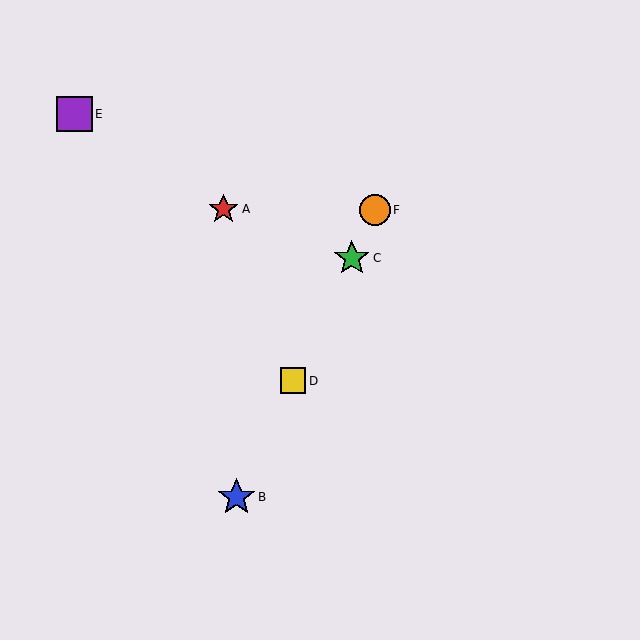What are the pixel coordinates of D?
Object D is at (293, 381).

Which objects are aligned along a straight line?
Objects B, C, D, F are aligned along a straight line.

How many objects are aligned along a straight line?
4 objects (B, C, D, F) are aligned along a straight line.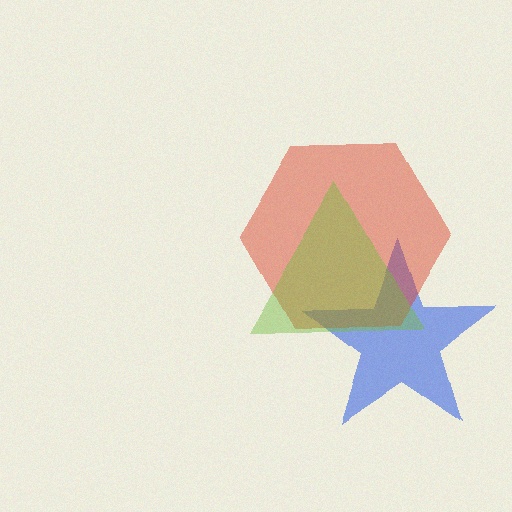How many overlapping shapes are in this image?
There are 3 overlapping shapes in the image.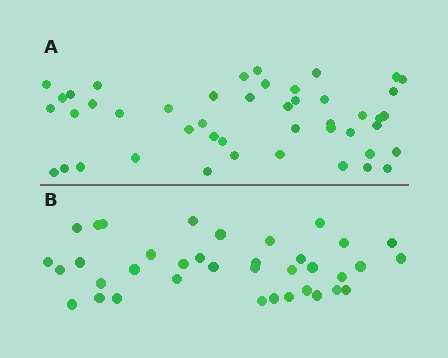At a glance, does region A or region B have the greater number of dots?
Region A (the top region) has more dots.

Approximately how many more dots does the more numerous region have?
Region A has roughly 8 or so more dots than region B.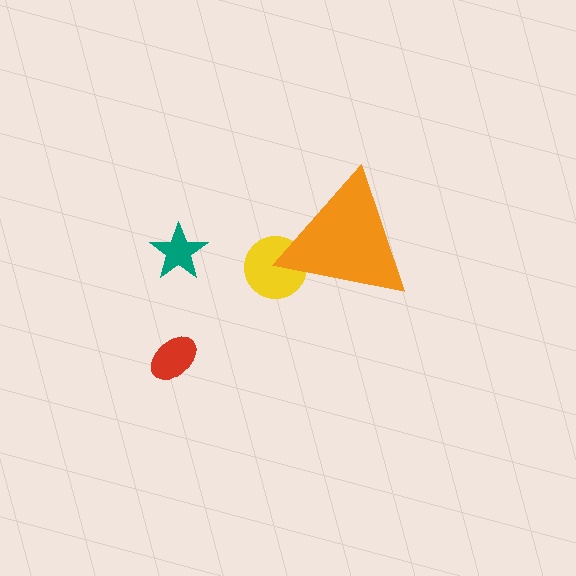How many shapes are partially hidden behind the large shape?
1 shape is partially hidden.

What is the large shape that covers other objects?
An orange triangle.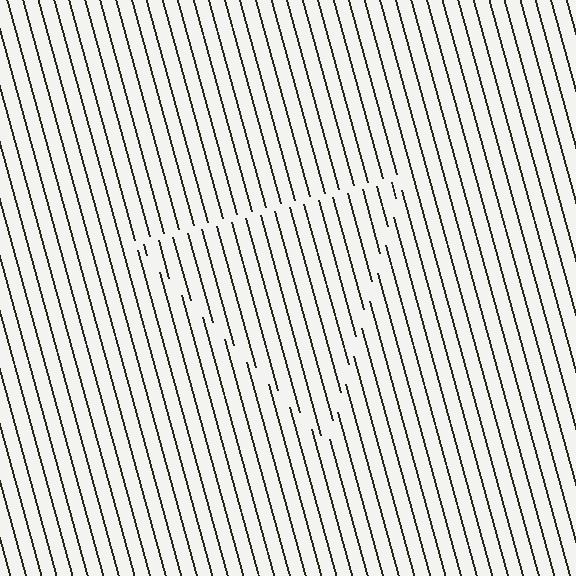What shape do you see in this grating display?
An illusory triangle. The interior of the shape contains the same grating, shifted by half a period — the contour is defined by the phase discontinuity where line-ends from the inner and outer gratings abut.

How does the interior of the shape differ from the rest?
The interior of the shape contains the same grating, shifted by half a period — the contour is defined by the phase discontinuity where line-ends from the inner and outer gratings abut.